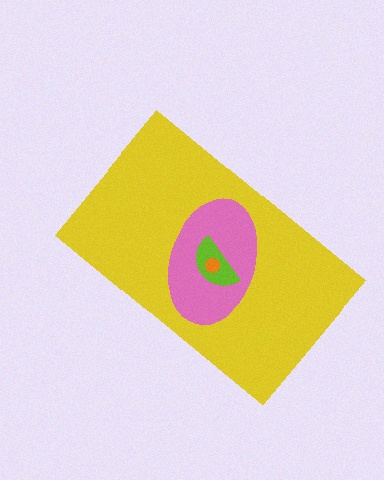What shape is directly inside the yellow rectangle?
The pink ellipse.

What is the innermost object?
The orange circle.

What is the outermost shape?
The yellow rectangle.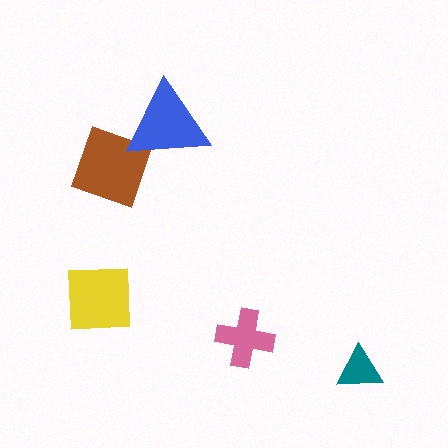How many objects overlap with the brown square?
1 object overlaps with the brown square.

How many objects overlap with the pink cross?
0 objects overlap with the pink cross.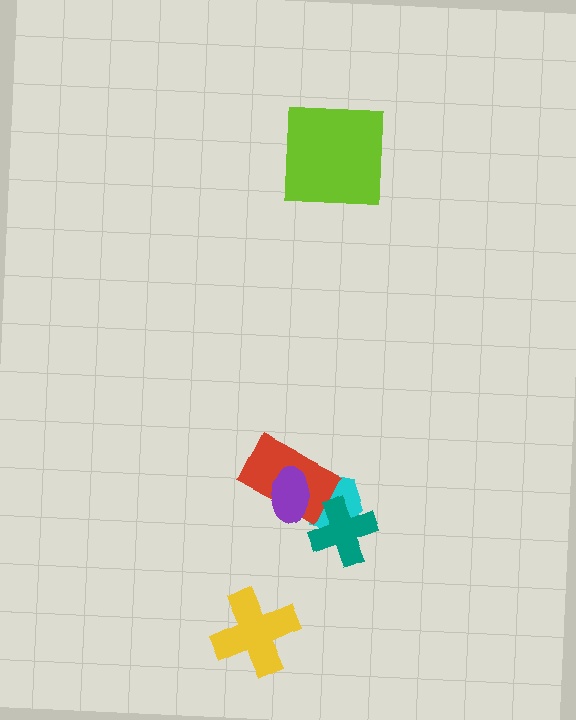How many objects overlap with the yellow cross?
0 objects overlap with the yellow cross.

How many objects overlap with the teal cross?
1 object overlaps with the teal cross.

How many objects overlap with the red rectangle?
2 objects overlap with the red rectangle.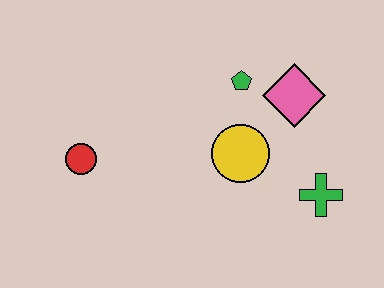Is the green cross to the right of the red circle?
Yes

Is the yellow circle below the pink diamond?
Yes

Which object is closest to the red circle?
The yellow circle is closest to the red circle.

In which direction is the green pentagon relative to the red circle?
The green pentagon is to the right of the red circle.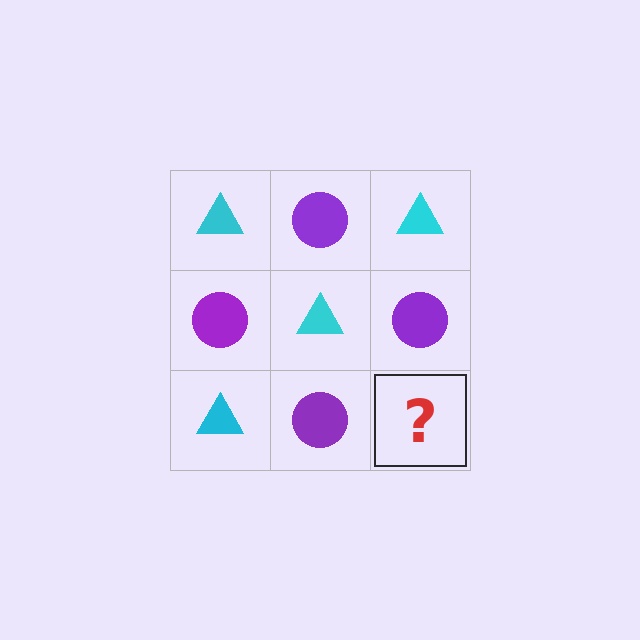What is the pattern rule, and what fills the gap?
The rule is that it alternates cyan triangle and purple circle in a checkerboard pattern. The gap should be filled with a cyan triangle.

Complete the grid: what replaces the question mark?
The question mark should be replaced with a cyan triangle.